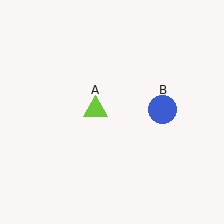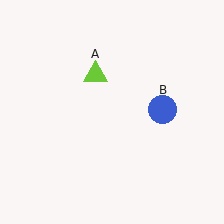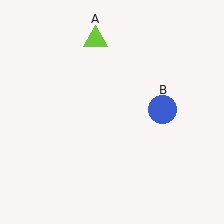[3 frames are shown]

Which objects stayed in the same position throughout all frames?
Blue circle (object B) remained stationary.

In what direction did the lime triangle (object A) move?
The lime triangle (object A) moved up.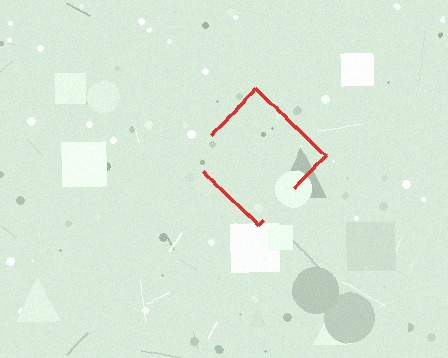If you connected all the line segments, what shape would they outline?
They would outline a diamond.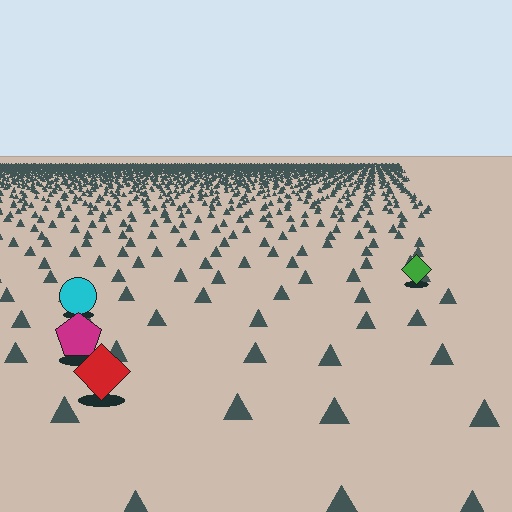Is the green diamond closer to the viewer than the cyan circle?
No. The cyan circle is closer — you can tell from the texture gradient: the ground texture is coarser near it.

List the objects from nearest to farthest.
From nearest to farthest: the red diamond, the magenta pentagon, the cyan circle, the green diamond.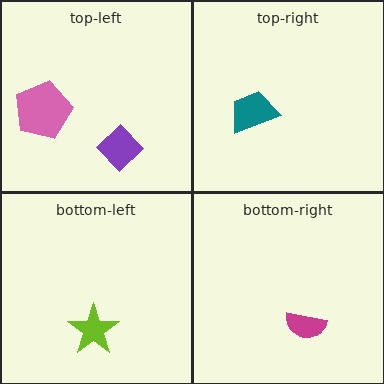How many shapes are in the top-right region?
1.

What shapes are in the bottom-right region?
The magenta semicircle.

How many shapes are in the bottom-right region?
1.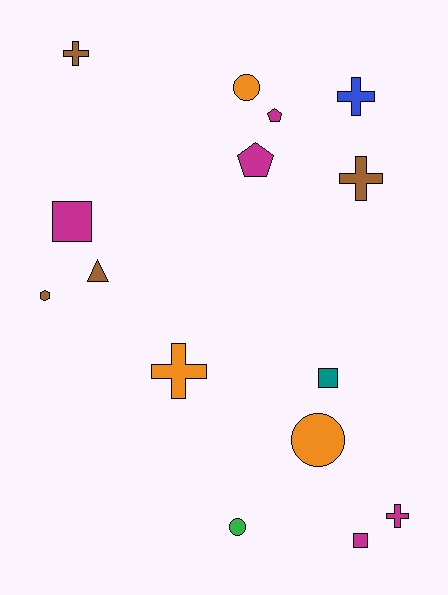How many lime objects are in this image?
There are no lime objects.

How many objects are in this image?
There are 15 objects.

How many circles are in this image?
There are 3 circles.